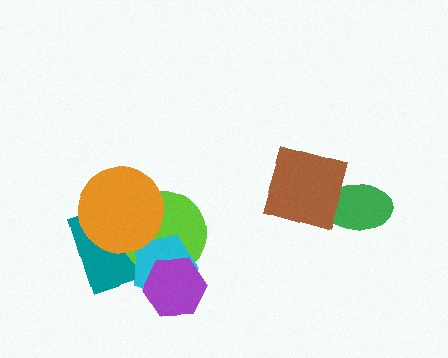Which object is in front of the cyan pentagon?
The purple hexagon is in front of the cyan pentagon.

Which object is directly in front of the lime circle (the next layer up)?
The cyan pentagon is directly in front of the lime circle.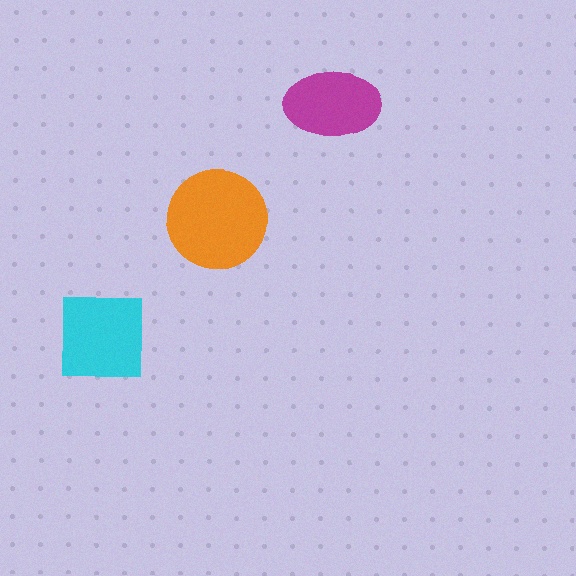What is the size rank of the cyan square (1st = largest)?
2nd.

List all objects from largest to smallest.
The orange circle, the cyan square, the magenta ellipse.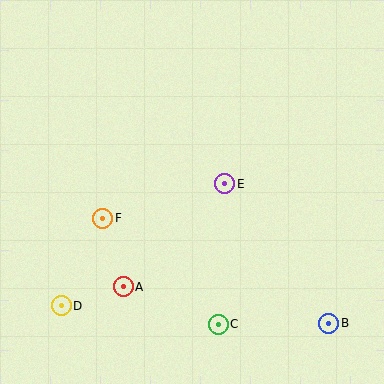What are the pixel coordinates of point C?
Point C is at (218, 324).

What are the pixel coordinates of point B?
Point B is at (329, 323).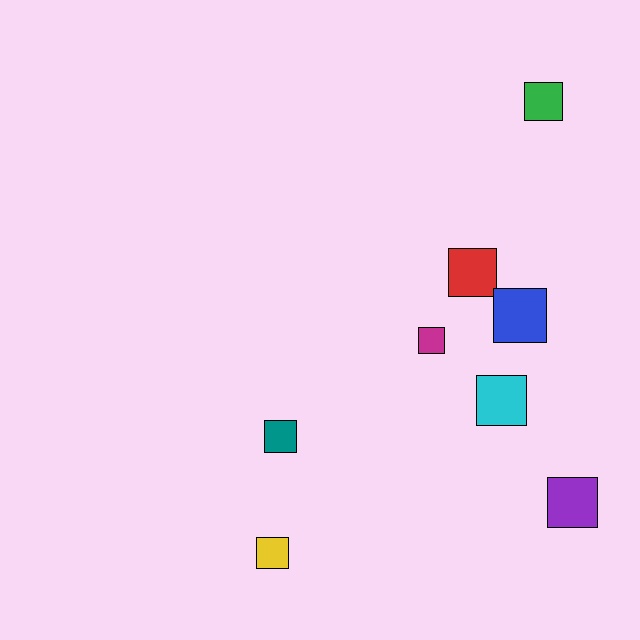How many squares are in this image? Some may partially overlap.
There are 8 squares.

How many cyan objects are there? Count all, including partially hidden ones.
There is 1 cyan object.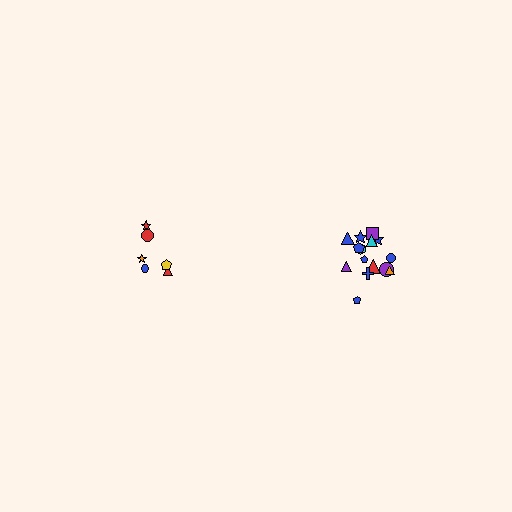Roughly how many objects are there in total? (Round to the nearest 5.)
Roughly 20 objects in total.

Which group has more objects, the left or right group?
The right group.